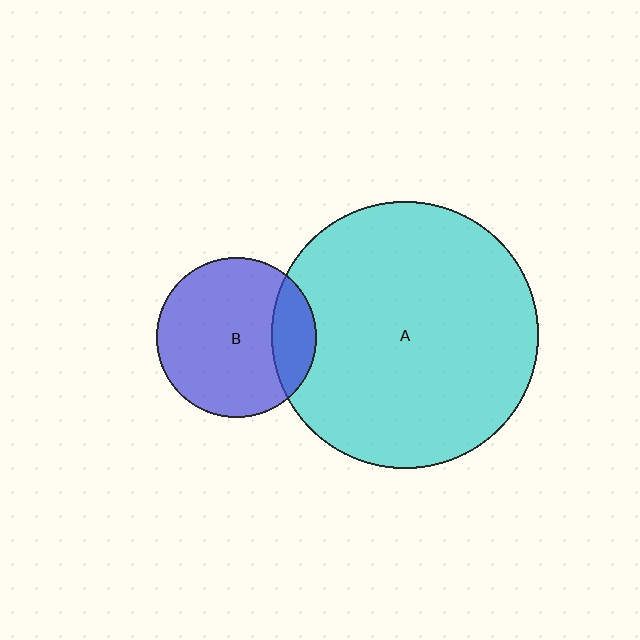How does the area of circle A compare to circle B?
Approximately 2.8 times.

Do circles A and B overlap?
Yes.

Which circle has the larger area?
Circle A (cyan).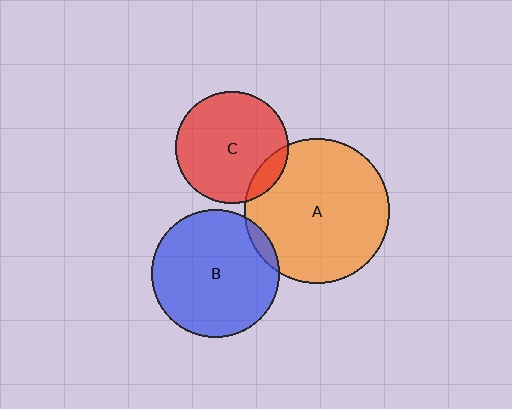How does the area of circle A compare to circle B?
Approximately 1.3 times.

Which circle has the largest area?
Circle A (orange).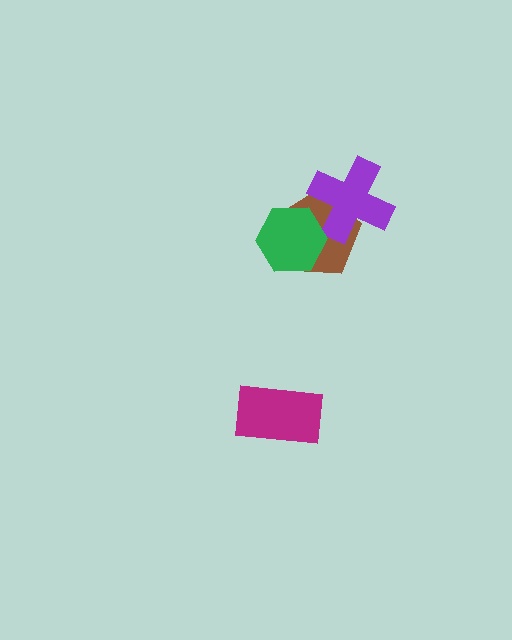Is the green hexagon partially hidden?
No, no other shape covers it.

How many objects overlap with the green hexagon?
1 object overlaps with the green hexagon.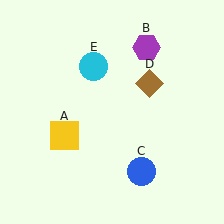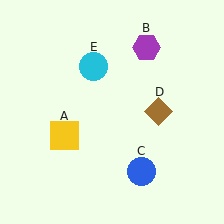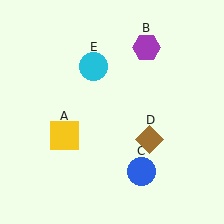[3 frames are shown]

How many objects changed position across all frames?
1 object changed position: brown diamond (object D).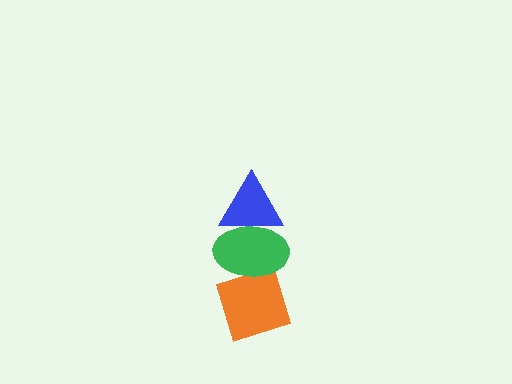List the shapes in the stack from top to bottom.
From top to bottom: the blue triangle, the green ellipse, the orange diamond.